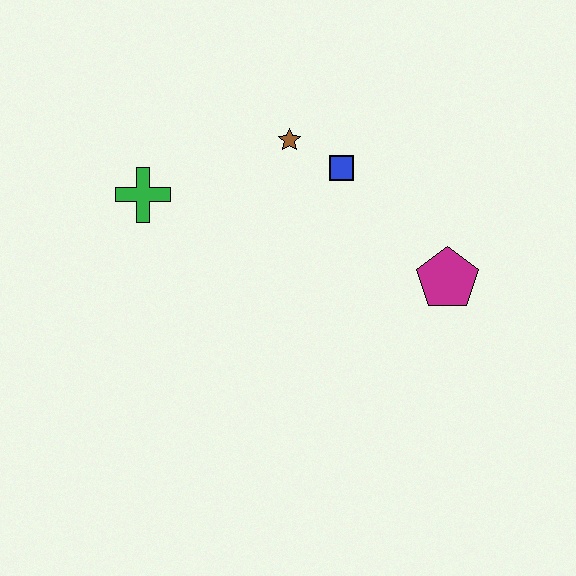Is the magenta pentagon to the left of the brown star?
No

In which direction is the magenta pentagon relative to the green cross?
The magenta pentagon is to the right of the green cross.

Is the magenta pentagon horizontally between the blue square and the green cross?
No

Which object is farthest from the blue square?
The green cross is farthest from the blue square.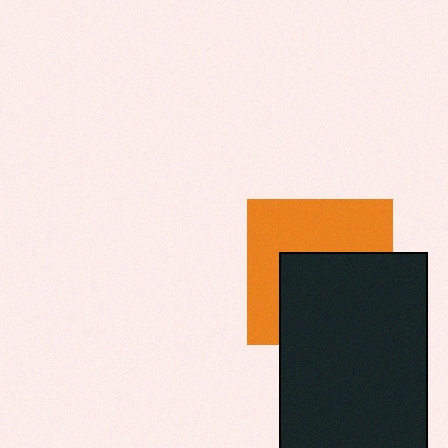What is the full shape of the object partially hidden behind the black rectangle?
The partially hidden object is an orange square.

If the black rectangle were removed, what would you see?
You would see the complete orange square.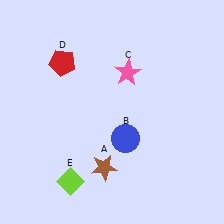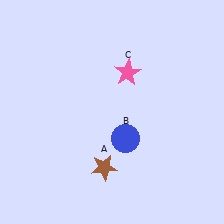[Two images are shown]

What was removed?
The red pentagon (D), the lime diamond (E) were removed in Image 2.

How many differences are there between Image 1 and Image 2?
There are 2 differences between the two images.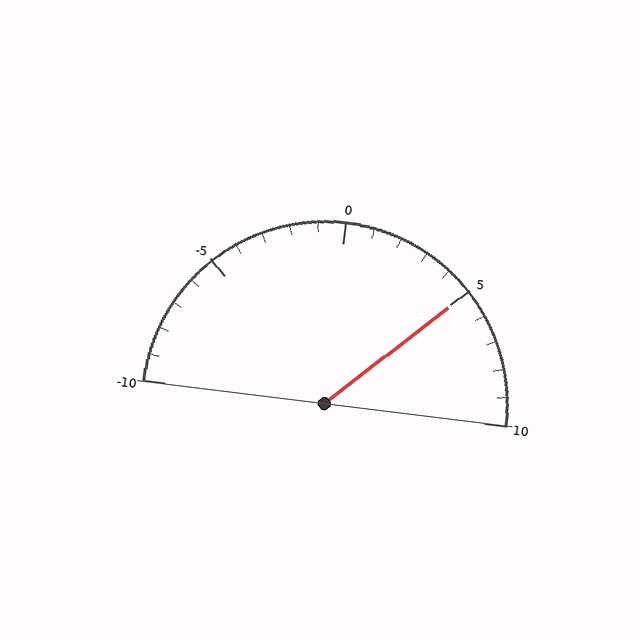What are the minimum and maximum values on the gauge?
The gauge ranges from -10 to 10.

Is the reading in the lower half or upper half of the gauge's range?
The reading is in the upper half of the range (-10 to 10).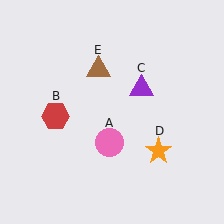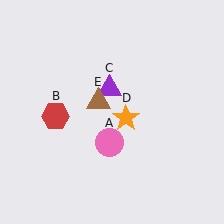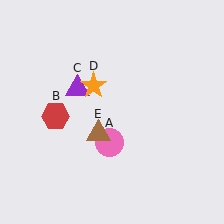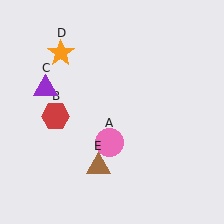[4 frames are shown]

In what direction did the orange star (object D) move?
The orange star (object D) moved up and to the left.